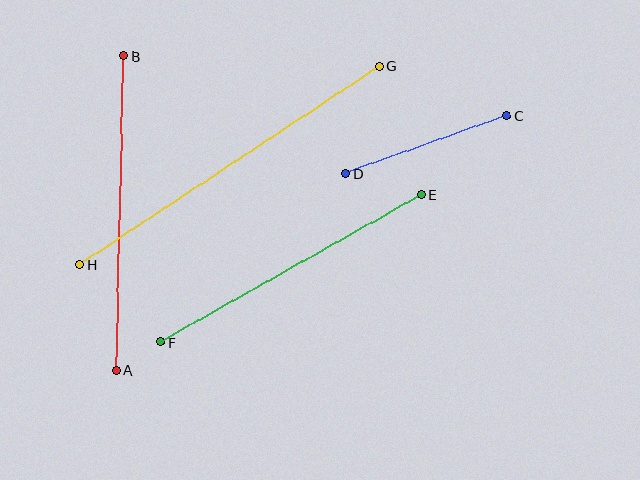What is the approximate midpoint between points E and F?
The midpoint is at approximately (291, 269) pixels.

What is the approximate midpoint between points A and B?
The midpoint is at approximately (120, 213) pixels.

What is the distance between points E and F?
The distance is approximately 300 pixels.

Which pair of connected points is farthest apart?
Points G and H are farthest apart.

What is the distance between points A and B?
The distance is approximately 314 pixels.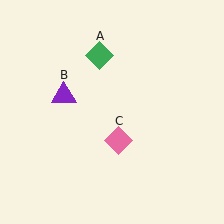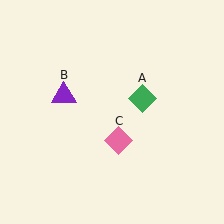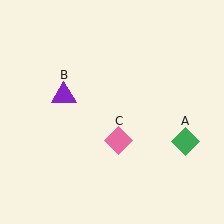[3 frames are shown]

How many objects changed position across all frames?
1 object changed position: green diamond (object A).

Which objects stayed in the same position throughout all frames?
Purple triangle (object B) and pink diamond (object C) remained stationary.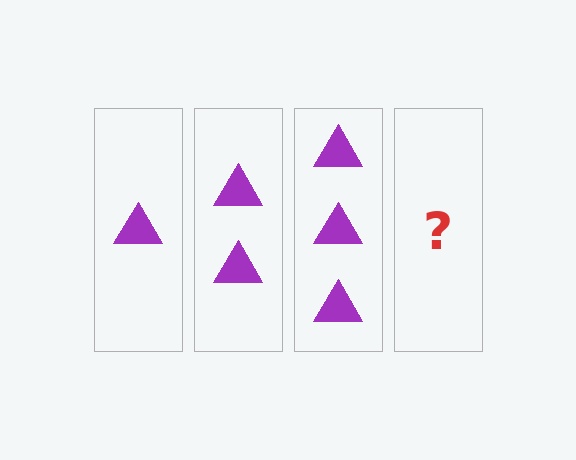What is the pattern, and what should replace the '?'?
The pattern is that each step adds one more triangle. The '?' should be 4 triangles.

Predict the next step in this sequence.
The next step is 4 triangles.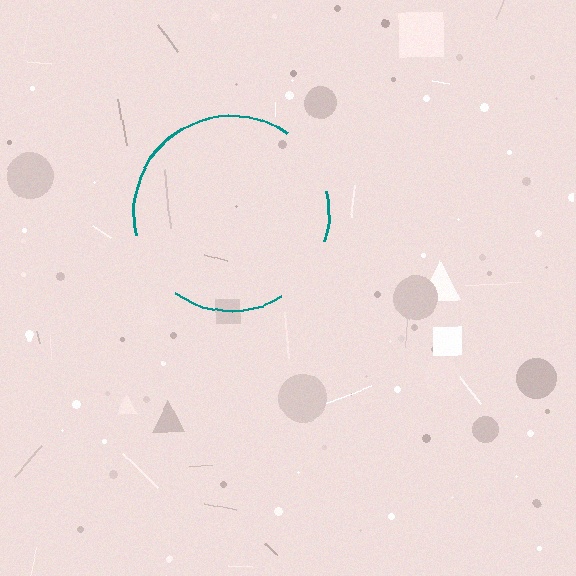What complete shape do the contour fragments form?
The contour fragments form a circle.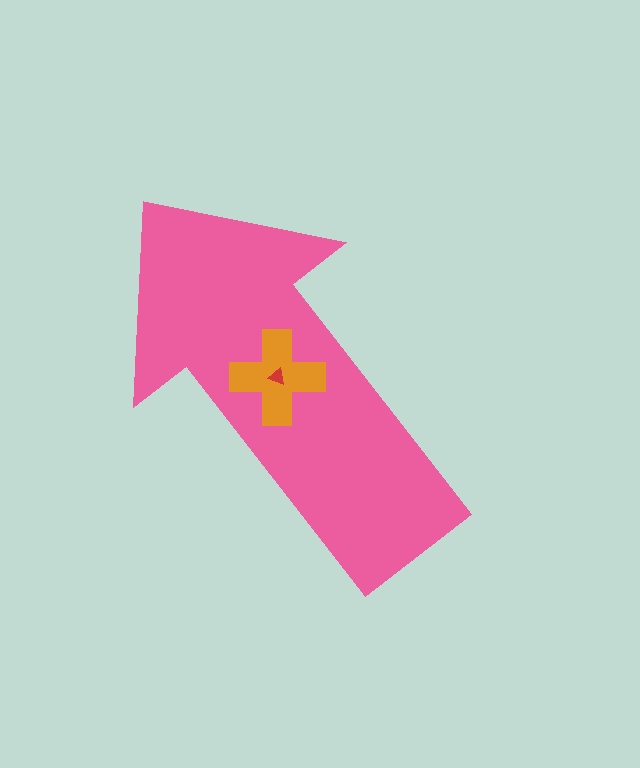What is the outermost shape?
The pink arrow.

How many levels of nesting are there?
3.